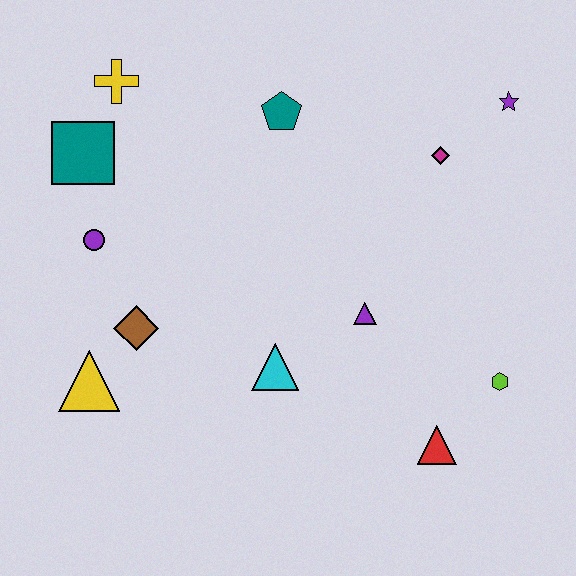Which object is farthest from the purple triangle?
The yellow cross is farthest from the purple triangle.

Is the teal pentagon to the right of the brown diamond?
Yes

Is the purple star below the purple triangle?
No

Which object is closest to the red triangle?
The lime hexagon is closest to the red triangle.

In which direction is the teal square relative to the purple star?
The teal square is to the left of the purple star.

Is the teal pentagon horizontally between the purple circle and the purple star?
Yes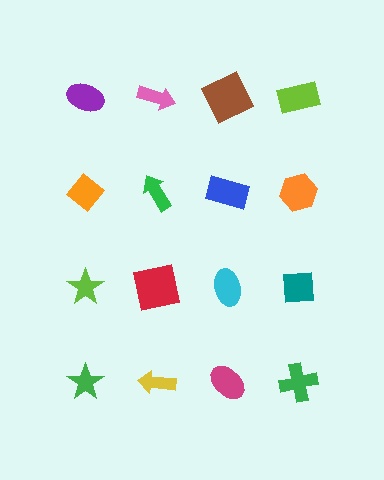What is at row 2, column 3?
A blue rectangle.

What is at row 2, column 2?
A green arrow.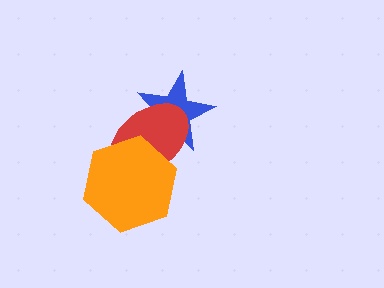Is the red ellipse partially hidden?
Yes, it is partially covered by another shape.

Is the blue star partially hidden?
Yes, it is partially covered by another shape.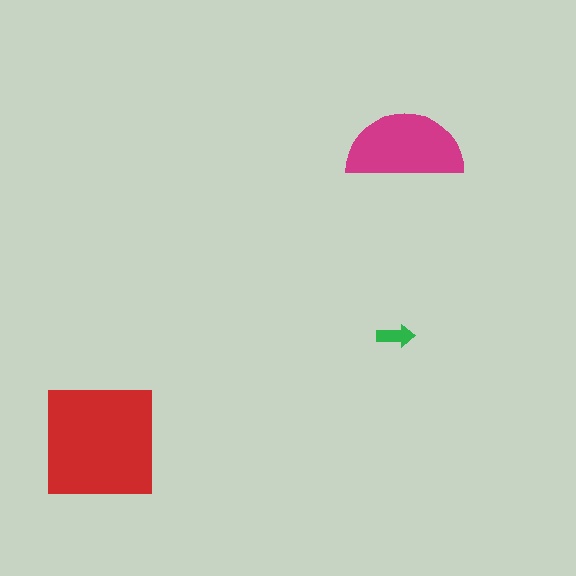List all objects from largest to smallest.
The red square, the magenta semicircle, the green arrow.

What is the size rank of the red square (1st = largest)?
1st.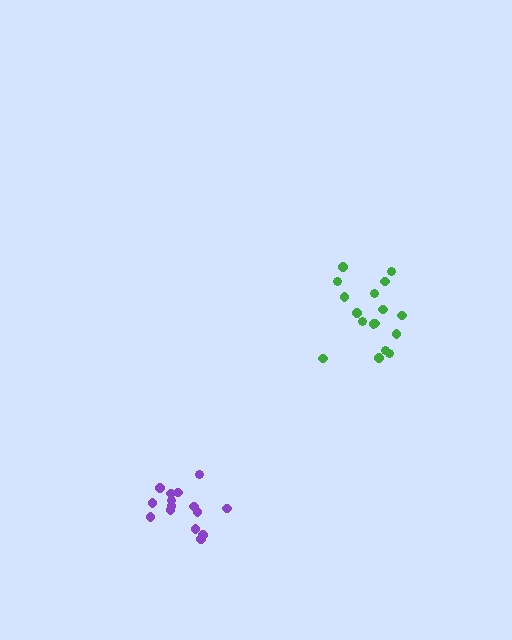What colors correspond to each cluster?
The clusters are colored: green, purple.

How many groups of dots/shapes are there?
There are 2 groups.